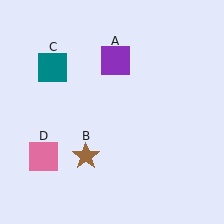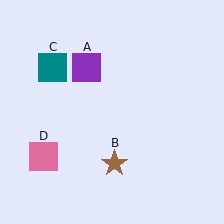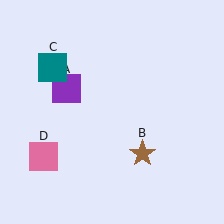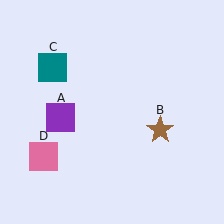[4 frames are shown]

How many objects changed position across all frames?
2 objects changed position: purple square (object A), brown star (object B).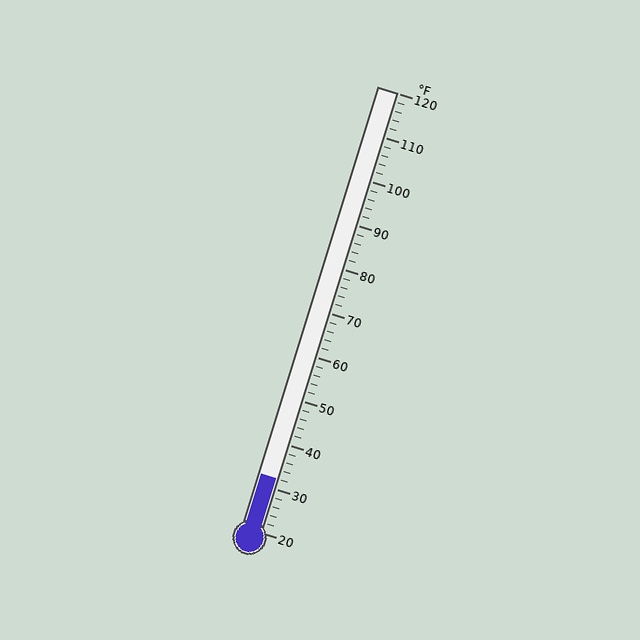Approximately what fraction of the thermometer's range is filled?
The thermometer is filled to approximately 10% of its range.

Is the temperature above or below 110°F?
The temperature is below 110°F.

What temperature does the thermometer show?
The thermometer shows approximately 32°F.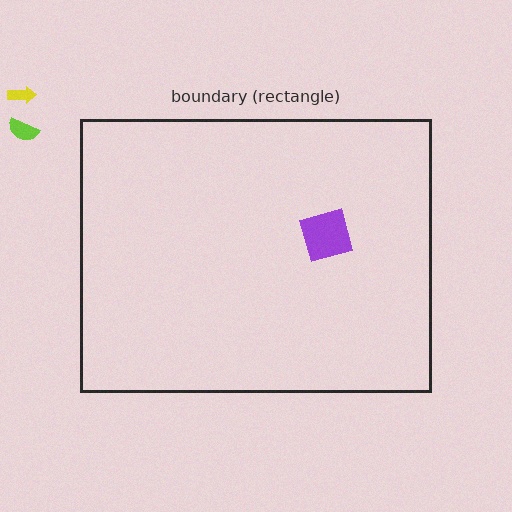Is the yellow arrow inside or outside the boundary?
Outside.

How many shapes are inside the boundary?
1 inside, 2 outside.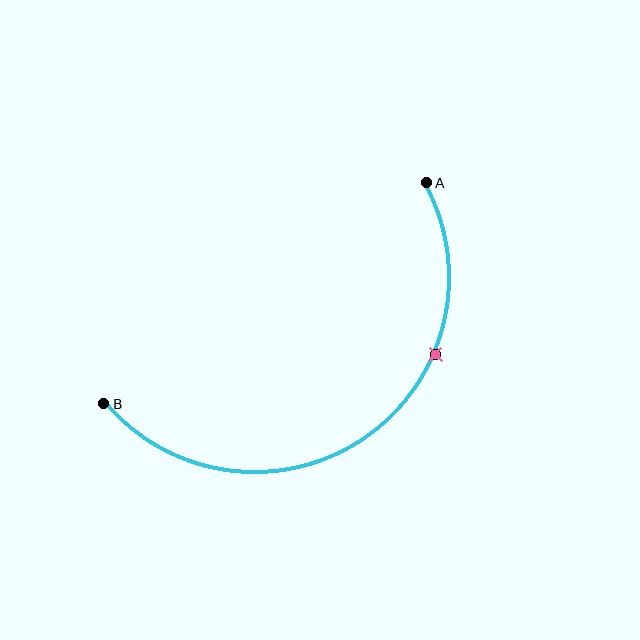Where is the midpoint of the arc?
The arc midpoint is the point on the curve farthest from the straight line joining A and B. It sits below and to the right of that line.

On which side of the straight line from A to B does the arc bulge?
The arc bulges below and to the right of the straight line connecting A and B.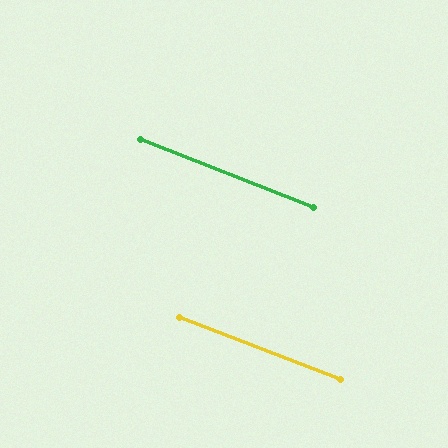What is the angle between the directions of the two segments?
Approximately 0 degrees.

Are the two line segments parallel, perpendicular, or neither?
Parallel — their directions differ by only 0.4°.